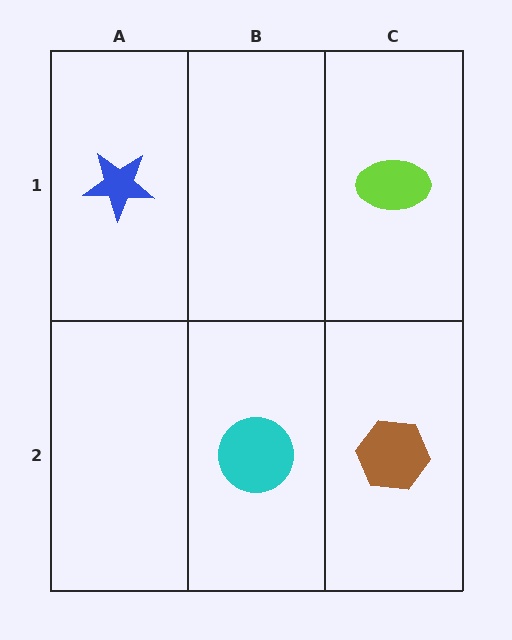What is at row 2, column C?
A brown hexagon.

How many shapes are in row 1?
2 shapes.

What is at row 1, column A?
A blue star.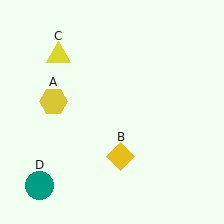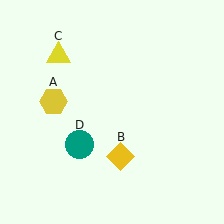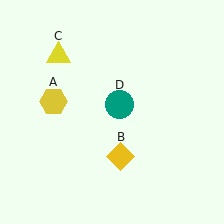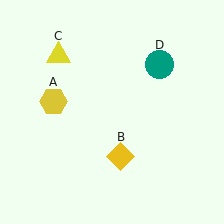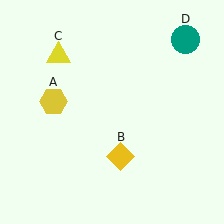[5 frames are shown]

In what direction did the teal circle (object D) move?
The teal circle (object D) moved up and to the right.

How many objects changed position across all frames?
1 object changed position: teal circle (object D).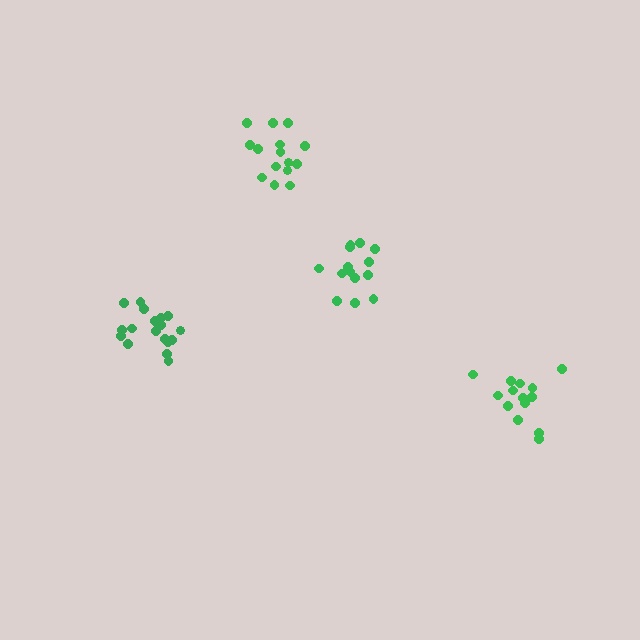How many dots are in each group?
Group 1: 15 dots, Group 2: 14 dots, Group 3: 18 dots, Group 4: 14 dots (61 total).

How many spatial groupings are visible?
There are 4 spatial groupings.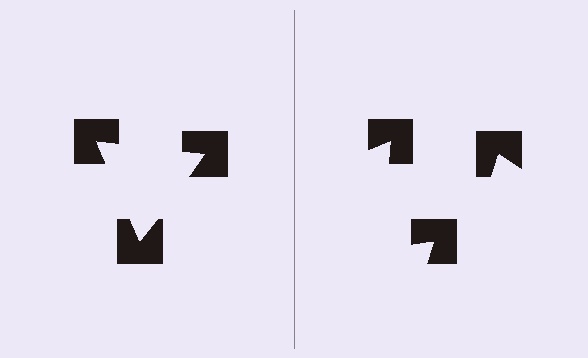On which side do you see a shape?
An illusory triangle appears on the left side. On the right side the wedge cuts are rotated, so no coherent shape forms.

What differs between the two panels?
The notched squares are positioned identically on both sides; only the wedge orientations differ. On the left they align to a triangle; on the right they are misaligned.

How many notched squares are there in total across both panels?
6 — 3 on each side.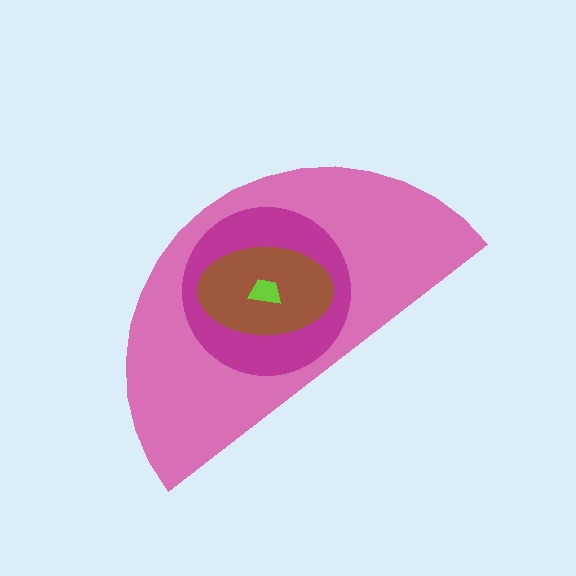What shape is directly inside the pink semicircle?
The magenta circle.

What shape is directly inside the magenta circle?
The brown ellipse.